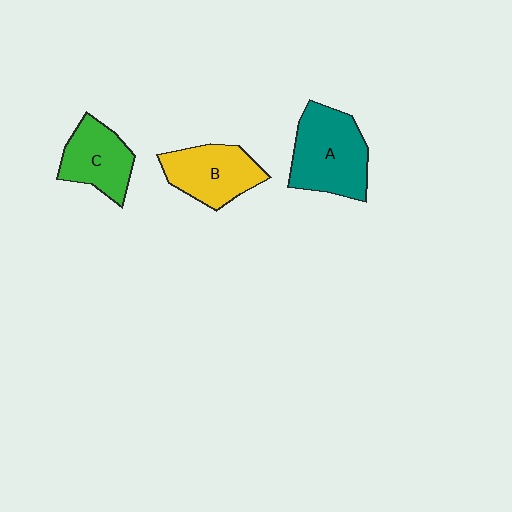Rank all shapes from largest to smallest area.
From largest to smallest: A (teal), B (yellow), C (green).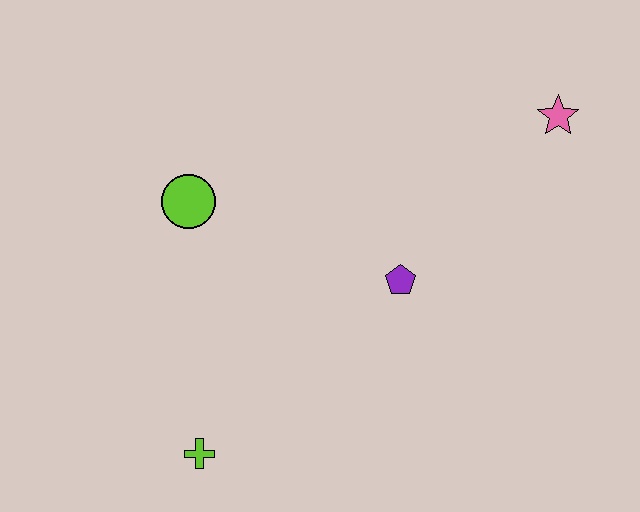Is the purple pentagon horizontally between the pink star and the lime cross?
Yes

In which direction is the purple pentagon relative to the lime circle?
The purple pentagon is to the right of the lime circle.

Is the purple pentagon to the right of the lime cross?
Yes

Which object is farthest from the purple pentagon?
The lime cross is farthest from the purple pentagon.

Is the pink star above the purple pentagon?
Yes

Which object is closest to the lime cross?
The lime circle is closest to the lime cross.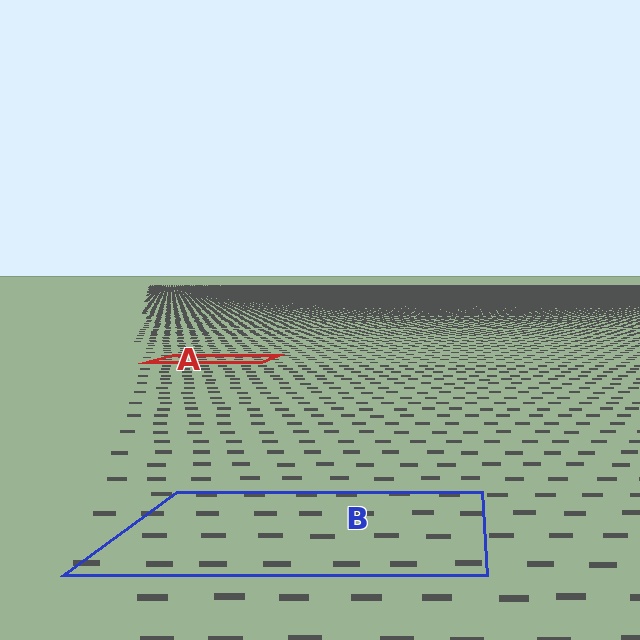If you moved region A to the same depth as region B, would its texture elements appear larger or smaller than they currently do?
They would appear larger. At a closer depth, the same texture elements are projected at a bigger on-screen size.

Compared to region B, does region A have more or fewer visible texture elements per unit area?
Region A has more texture elements per unit area — they are packed more densely because it is farther away.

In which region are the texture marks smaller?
The texture marks are smaller in region A, because it is farther away.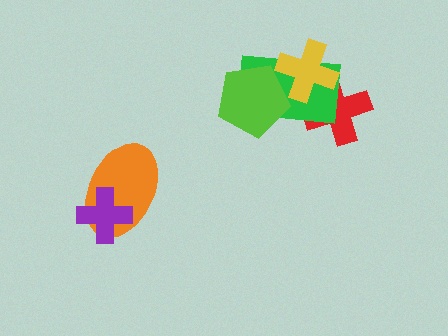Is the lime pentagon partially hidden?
No, no other shape covers it.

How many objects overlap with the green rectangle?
3 objects overlap with the green rectangle.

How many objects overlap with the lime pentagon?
2 objects overlap with the lime pentagon.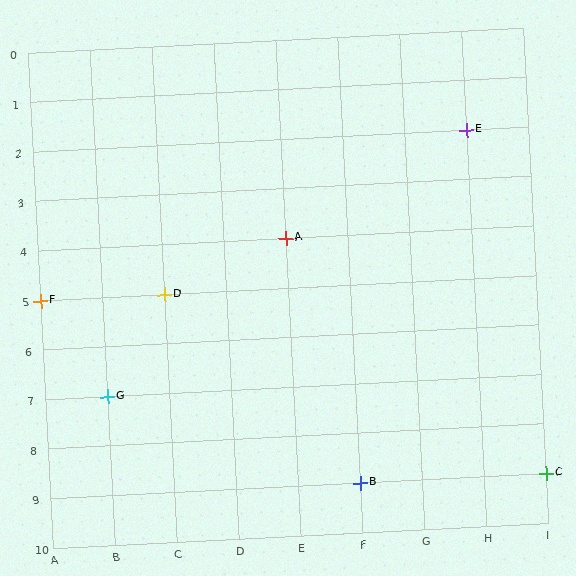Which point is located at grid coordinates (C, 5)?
Point D is at (C, 5).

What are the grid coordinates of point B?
Point B is at grid coordinates (F, 9).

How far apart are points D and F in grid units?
Points D and F are 2 columns apart.